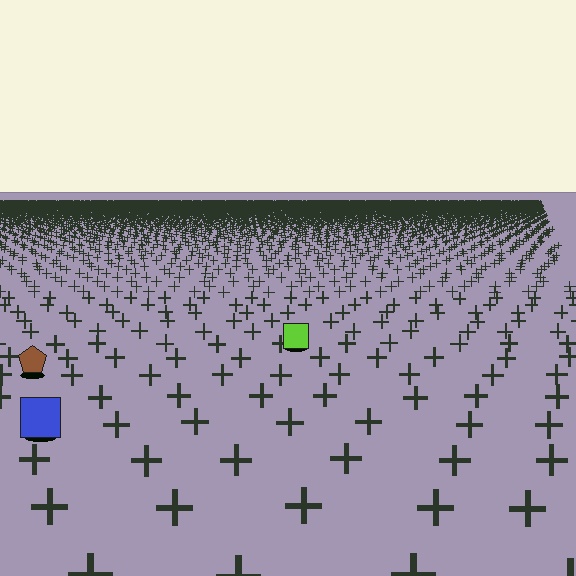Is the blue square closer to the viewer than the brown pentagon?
Yes. The blue square is closer — you can tell from the texture gradient: the ground texture is coarser near it.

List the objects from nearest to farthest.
From nearest to farthest: the blue square, the brown pentagon, the lime square.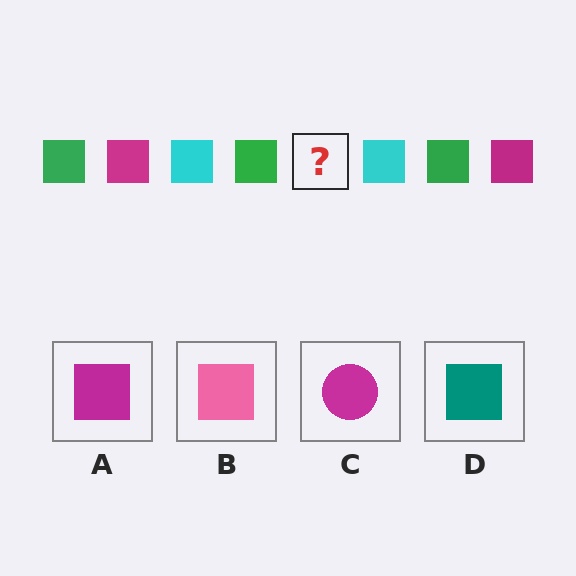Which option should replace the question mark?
Option A.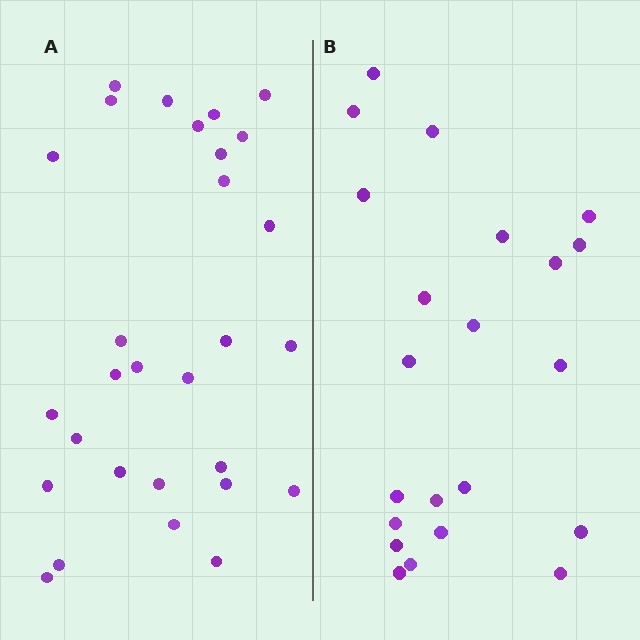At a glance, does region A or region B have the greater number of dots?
Region A (the left region) has more dots.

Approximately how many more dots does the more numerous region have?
Region A has roughly 8 or so more dots than region B.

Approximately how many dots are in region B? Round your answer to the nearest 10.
About 20 dots. (The exact count is 22, which rounds to 20.)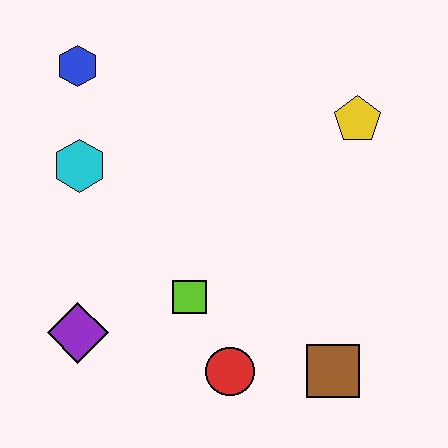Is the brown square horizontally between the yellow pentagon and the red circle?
Yes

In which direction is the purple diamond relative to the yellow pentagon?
The purple diamond is to the left of the yellow pentagon.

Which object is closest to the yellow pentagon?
The lime square is closest to the yellow pentagon.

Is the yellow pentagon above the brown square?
Yes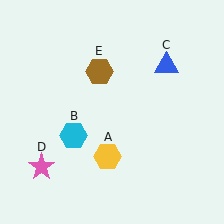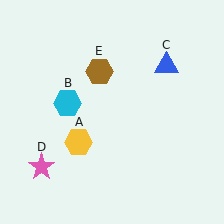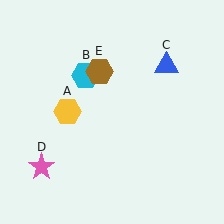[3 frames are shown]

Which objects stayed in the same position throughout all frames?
Blue triangle (object C) and pink star (object D) and brown hexagon (object E) remained stationary.